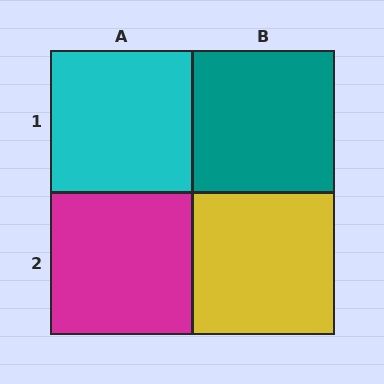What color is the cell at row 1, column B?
Teal.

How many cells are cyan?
1 cell is cyan.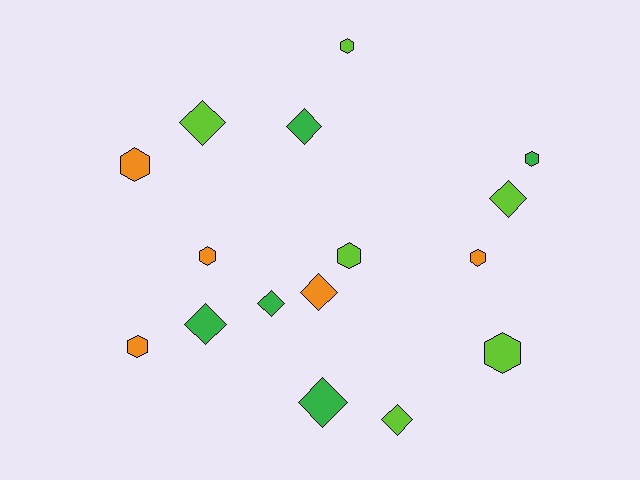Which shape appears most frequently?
Hexagon, with 8 objects.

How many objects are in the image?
There are 16 objects.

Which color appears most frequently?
Lime, with 6 objects.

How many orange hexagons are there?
There are 4 orange hexagons.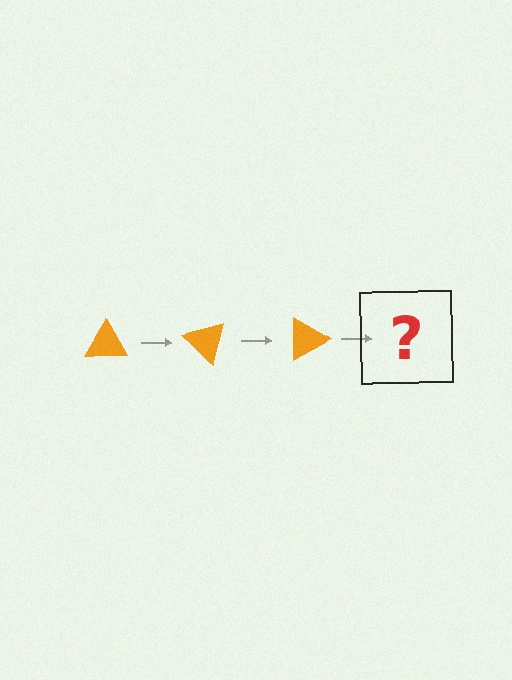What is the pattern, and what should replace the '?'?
The pattern is that the triangle rotates 45 degrees each step. The '?' should be an orange triangle rotated 135 degrees.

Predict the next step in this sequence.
The next step is an orange triangle rotated 135 degrees.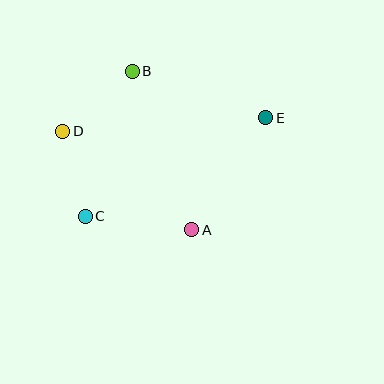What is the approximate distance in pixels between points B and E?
The distance between B and E is approximately 141 pixels.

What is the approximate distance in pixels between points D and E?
The distance between D and E is approximately 203 pixels.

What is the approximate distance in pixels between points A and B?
The distance between A and B is approximately 169 pixels.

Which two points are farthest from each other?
Points C and E are farthest from each other.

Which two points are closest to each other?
Points C and D are closest to each other.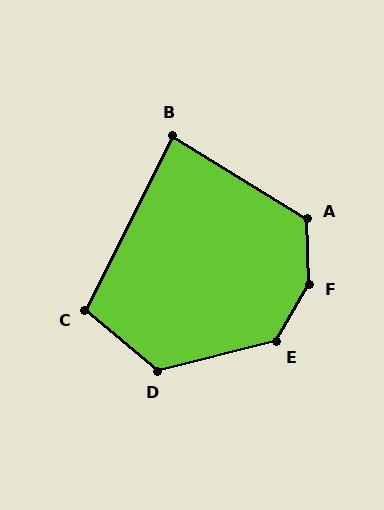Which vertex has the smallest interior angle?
B, at approximately 85 degrees.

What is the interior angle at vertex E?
Approximately 134 degrees (obtuse).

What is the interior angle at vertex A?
Approximately 123 degrees (obtuse).